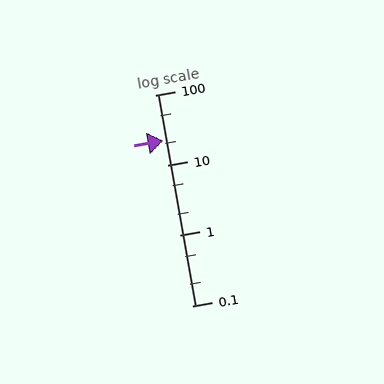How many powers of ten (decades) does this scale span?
The scale spans 3 decades, from 0.1 to 100.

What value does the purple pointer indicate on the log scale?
The pointer indicates approximately 22.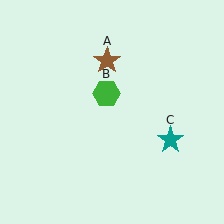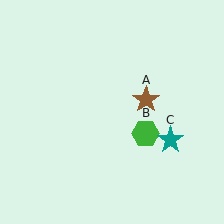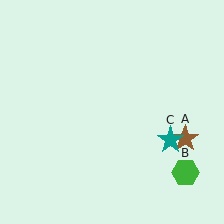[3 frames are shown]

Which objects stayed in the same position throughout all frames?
Teal star (object C) remained stationary.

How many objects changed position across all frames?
2 objects changed position: brown star (object A), green hexagon (object B).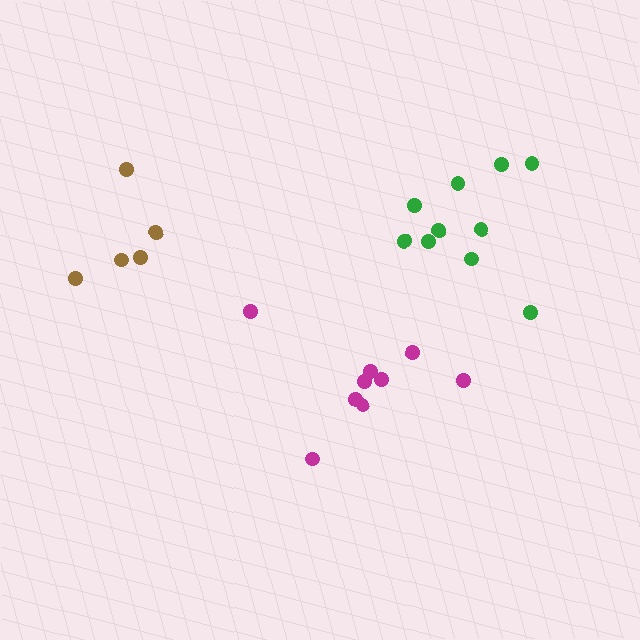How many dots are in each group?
Group 1: 9 dots, Group 2: 5 dots, Group 3: 10 dots (24 total).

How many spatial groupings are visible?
There are 3 spatial groupings.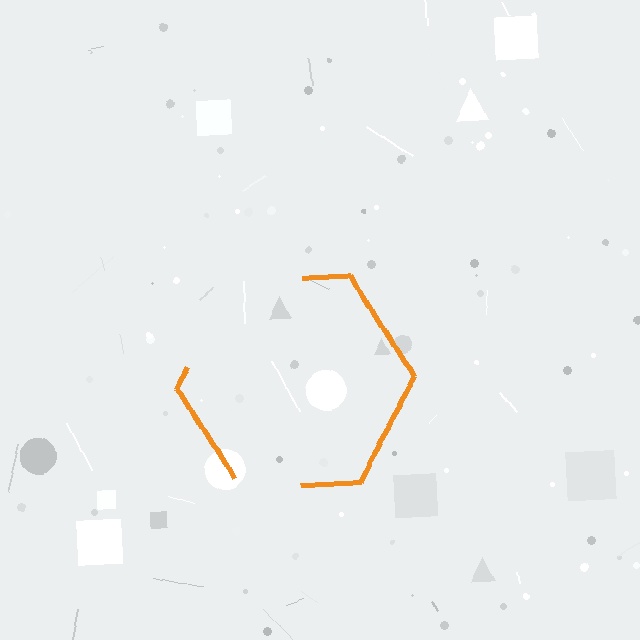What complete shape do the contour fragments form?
The contour fragments form a hexagon.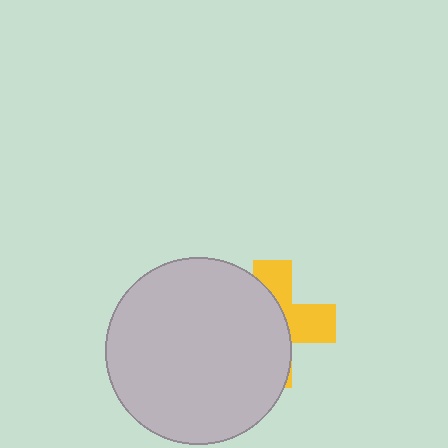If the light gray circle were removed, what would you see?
You would see the complete yellow cross.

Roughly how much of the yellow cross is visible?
A small part of it is visible (roughly 39%).